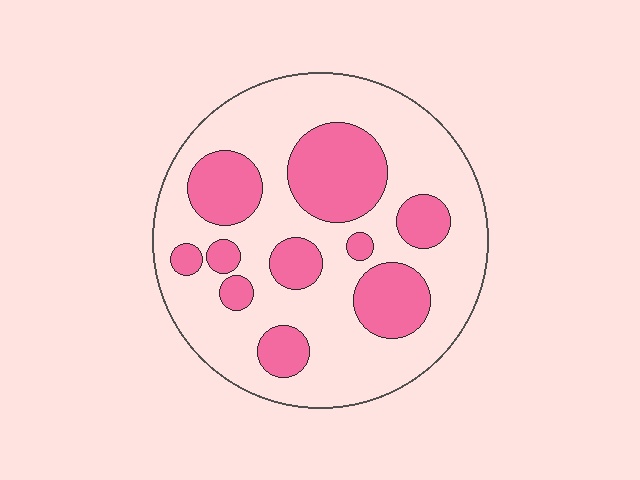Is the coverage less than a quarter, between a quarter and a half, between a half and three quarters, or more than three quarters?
Between a quarter and a half.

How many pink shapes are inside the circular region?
10.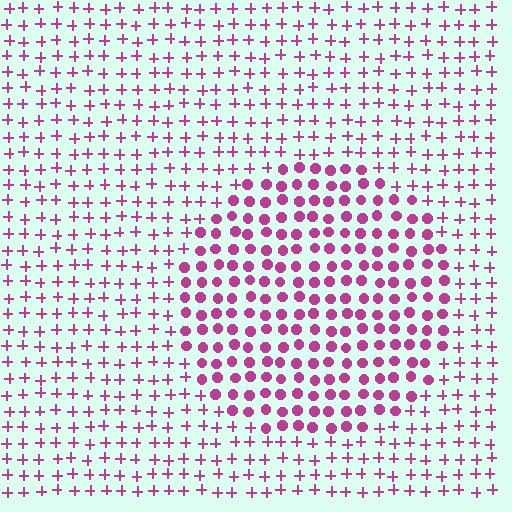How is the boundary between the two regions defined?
The boundary is defined by a change in element shape: circles inside vs. plus signs outside. All elements share the same color and spacing.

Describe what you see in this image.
The image is filled with small magenta elements arranged in a uniform grid. A circle-shaped region contains circles, while the surrounding area contains plus signs. The boundary is defined purely by the change in element shape.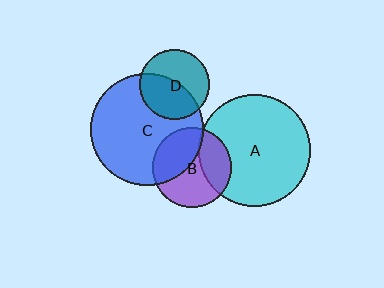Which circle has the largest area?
Circle A (cyan).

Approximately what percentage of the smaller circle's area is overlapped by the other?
Approximately 30%.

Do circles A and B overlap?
Yes.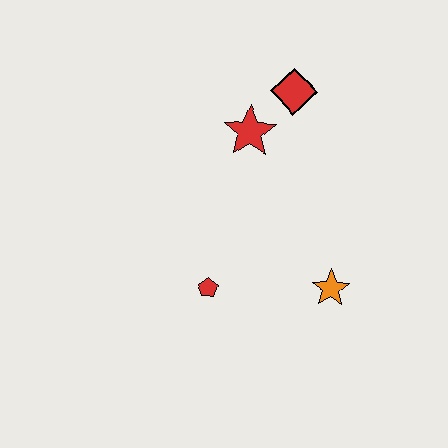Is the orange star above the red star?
No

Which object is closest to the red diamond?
The red star is closest to the red diamond.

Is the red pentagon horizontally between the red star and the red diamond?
No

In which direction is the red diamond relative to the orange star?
The red diamond is above the orange star.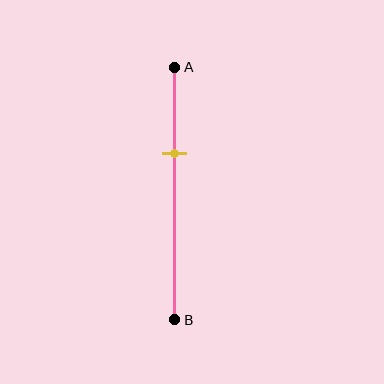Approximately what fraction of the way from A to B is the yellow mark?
The yellow mark is approximately 35% of the way from A to B.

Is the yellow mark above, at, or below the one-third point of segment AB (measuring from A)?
The yellow mark is approximately at the one-third point of segment AB.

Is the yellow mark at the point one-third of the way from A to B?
Yes, the mark is approximately at the one-third point.